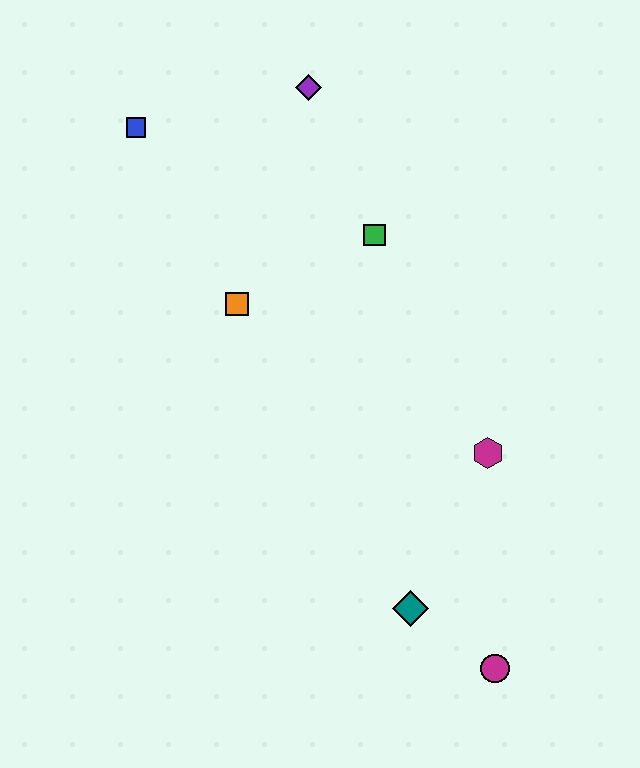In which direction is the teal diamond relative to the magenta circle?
The teal diamond is to the left of the magenta circle.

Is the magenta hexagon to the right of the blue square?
Yes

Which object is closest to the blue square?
The purple diamond is closest to the blue square.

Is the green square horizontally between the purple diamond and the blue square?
No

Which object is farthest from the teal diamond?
The blue square is farthest from the teal diamond.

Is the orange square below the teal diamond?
No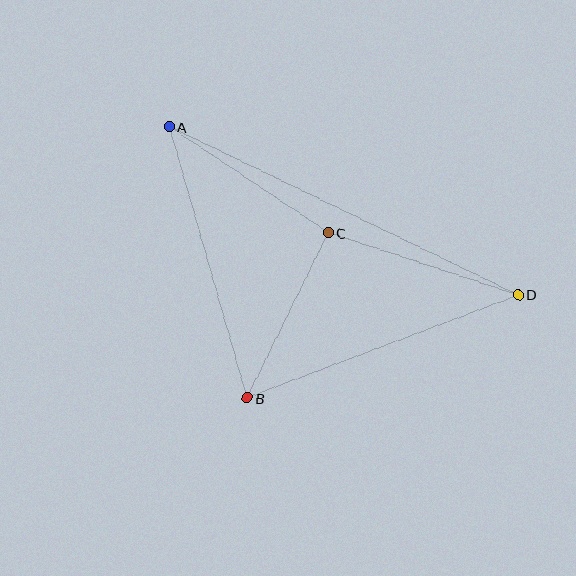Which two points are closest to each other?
Points B and C are closest to each other.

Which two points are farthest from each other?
Points A and D are farthest from each other.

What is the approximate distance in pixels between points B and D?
The distance between B and D is approximately 290 pixels.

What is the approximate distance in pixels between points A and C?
The distance between A and C is approximately 191 pixels.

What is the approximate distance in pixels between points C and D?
The distance between C and D is approximately 200 pixels.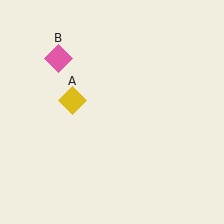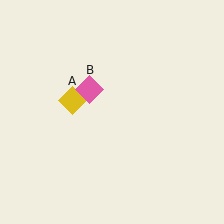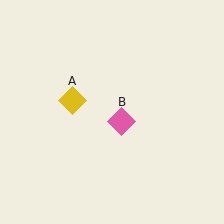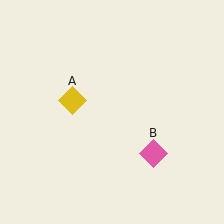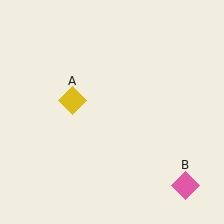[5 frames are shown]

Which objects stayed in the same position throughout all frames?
Yellow diamond (object A) remained stationary.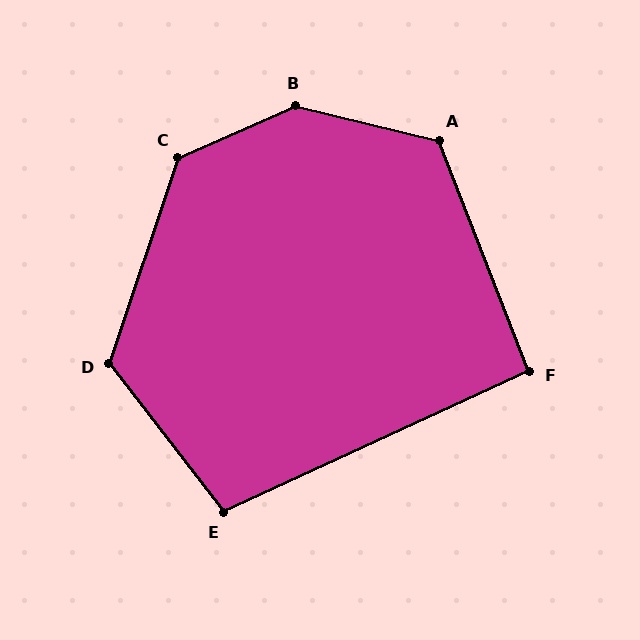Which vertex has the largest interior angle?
B, at approximately 143 degrees.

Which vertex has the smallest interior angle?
F, at approximately 94 degrees.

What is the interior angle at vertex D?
Approximately 124 degrees (obtuse).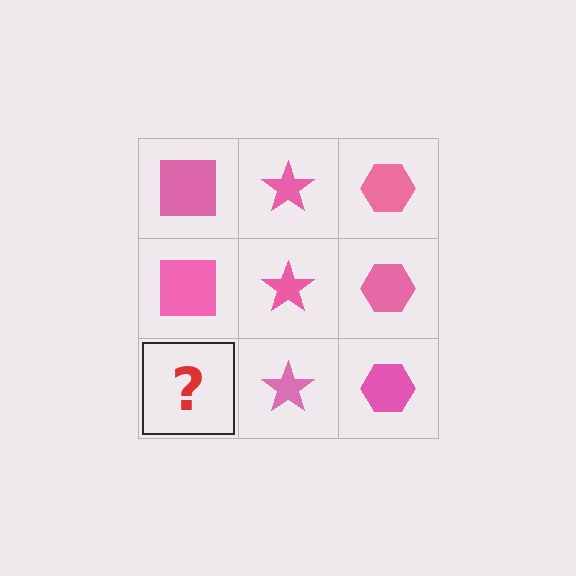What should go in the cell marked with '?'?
The missing cell should contain a pink square.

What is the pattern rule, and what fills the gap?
The rule is that each column has a consistent shape. The gap should be filled with a pink square.